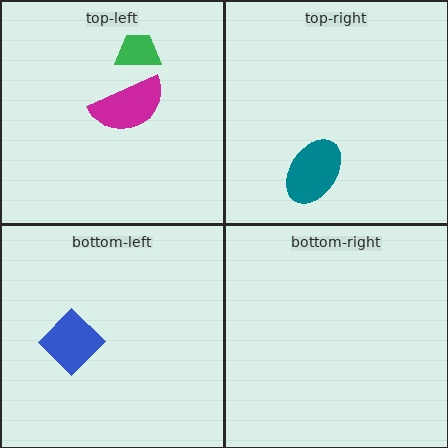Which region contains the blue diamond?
The bottom-left region.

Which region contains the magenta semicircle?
The top-left region.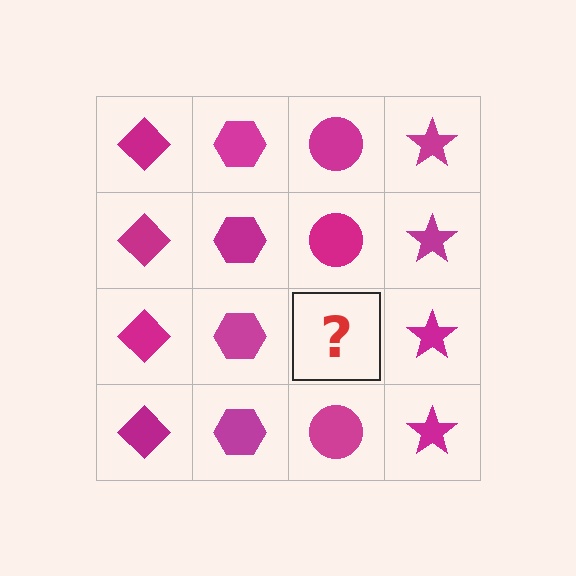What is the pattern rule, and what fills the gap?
The rule is that each column has a consistent shape. The gap should be filled with a magenta circle.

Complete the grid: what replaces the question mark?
The question mark should be replaced with a magenta circle.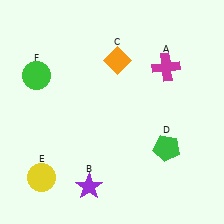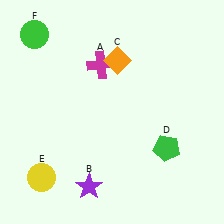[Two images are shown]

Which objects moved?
The objects that moved are: the magenta cross (A), the green circle (F).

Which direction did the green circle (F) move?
The green circle (F) moved up.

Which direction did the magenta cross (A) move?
The magenta cross (A) moved left.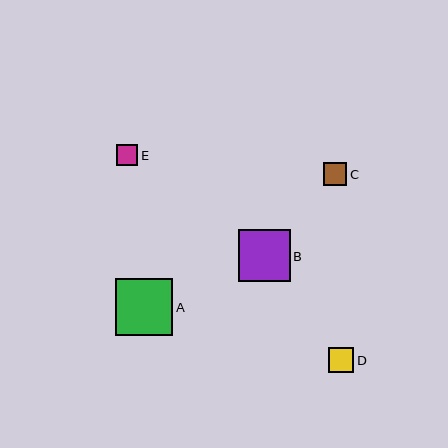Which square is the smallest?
Square E is the smallest with a size of approximately 21 pixels.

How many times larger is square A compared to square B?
Square A is approximately 1.1 times the size of square B.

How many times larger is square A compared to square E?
Square A is approximately 2.7 times the size of square E.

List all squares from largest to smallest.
From largest to smallest: A, B, D, C, E.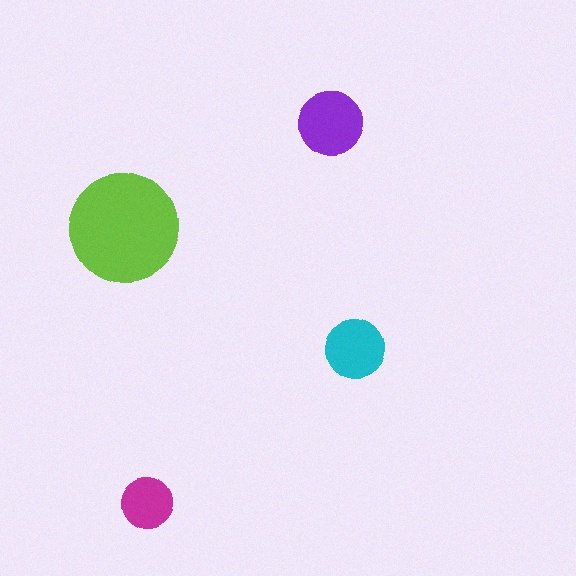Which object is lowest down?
The magenta circle is bottommost.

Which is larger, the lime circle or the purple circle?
The lime one.